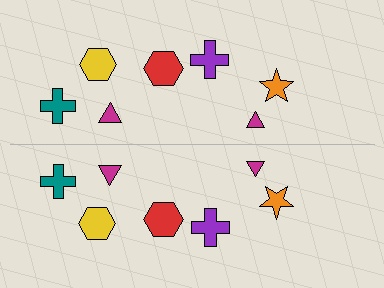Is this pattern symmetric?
Yes, this pattern has bilateral (reflection) symmetry.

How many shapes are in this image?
There are 14 shapes in this image.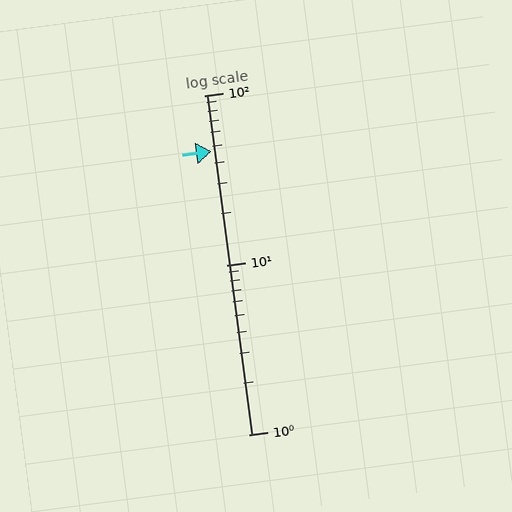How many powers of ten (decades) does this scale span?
The scale spans 2 decades, from 1 to 100.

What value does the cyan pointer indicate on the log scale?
The pointer indicates approximately 47.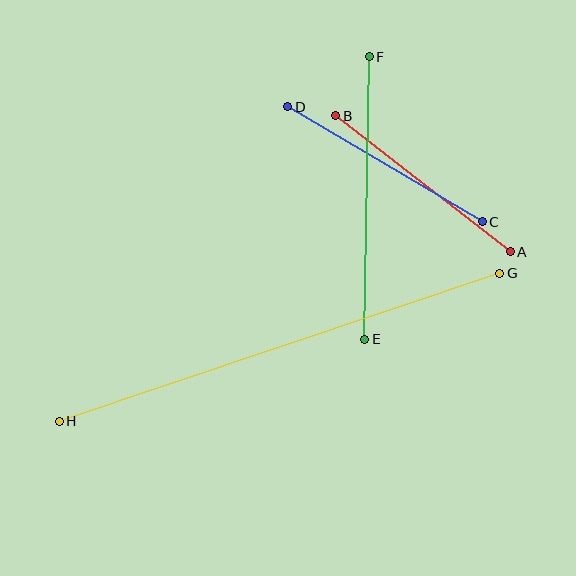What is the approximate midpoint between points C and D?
The midpoint is at approximately (385, 164) pixels.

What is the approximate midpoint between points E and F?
The midpoint is at approximately (367, 198) pixels.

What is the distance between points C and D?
The distance is approximately 226 pixels.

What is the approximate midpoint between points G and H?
The midpoint is at approximately (280, 347) pixels.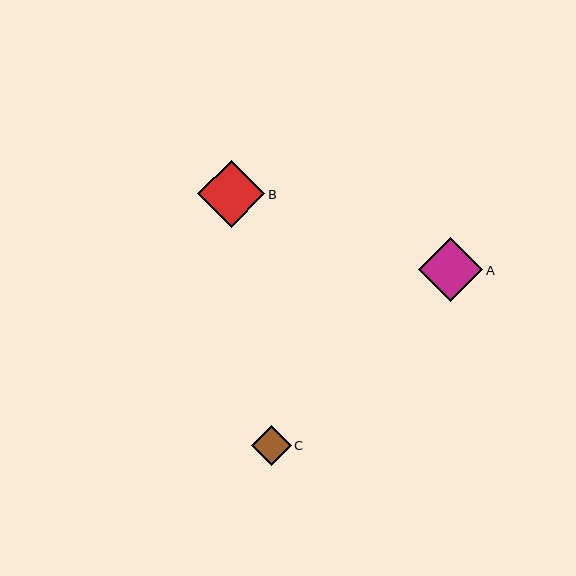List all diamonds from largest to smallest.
From largest to smallest: B, A, C.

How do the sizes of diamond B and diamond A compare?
Diamond B and diamond A are approximately the same size.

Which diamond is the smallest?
Diamond C is the smallest with a size of approximately 40 pixels.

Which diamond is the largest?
Diamond B is the largest with a size of approximately 67 pixels.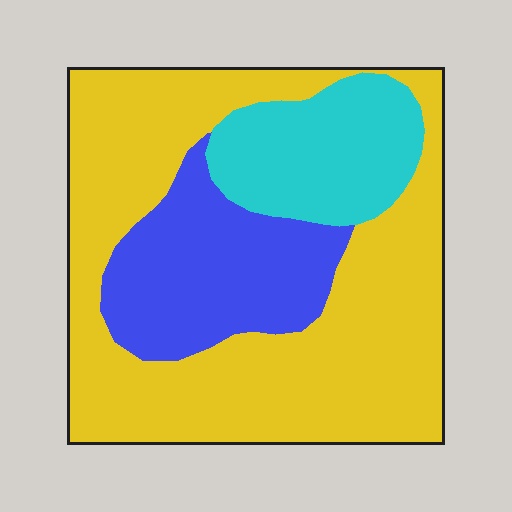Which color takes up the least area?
Cyan, at roughly 15%.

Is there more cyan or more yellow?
Yellow.